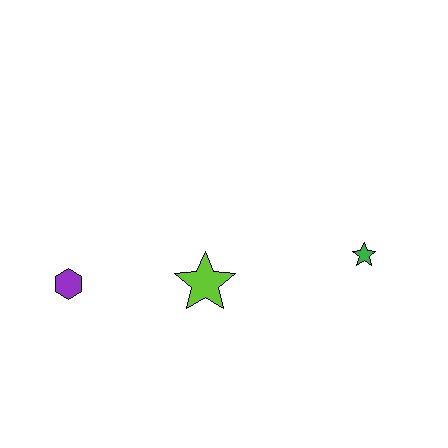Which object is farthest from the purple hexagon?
The green star is farthest from the purple hexagon.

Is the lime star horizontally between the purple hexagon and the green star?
Yes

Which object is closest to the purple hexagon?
The lime star is closest to the purple hexagon.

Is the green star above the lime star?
Yes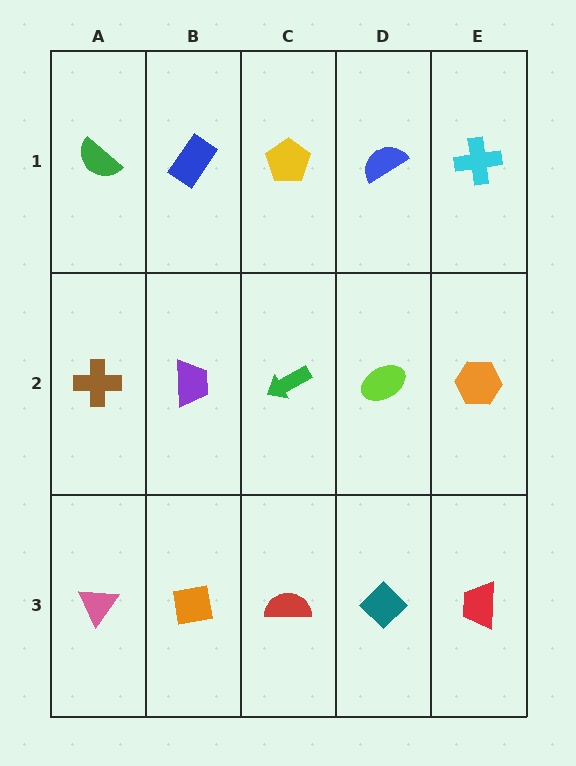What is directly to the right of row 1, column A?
A blue rectangle.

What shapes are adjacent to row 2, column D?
A blue semicircle (row 1, column D), a teal diamond (row 3, column D), a green arrow (row 2, column C), an orange hexagon (row 2, column E).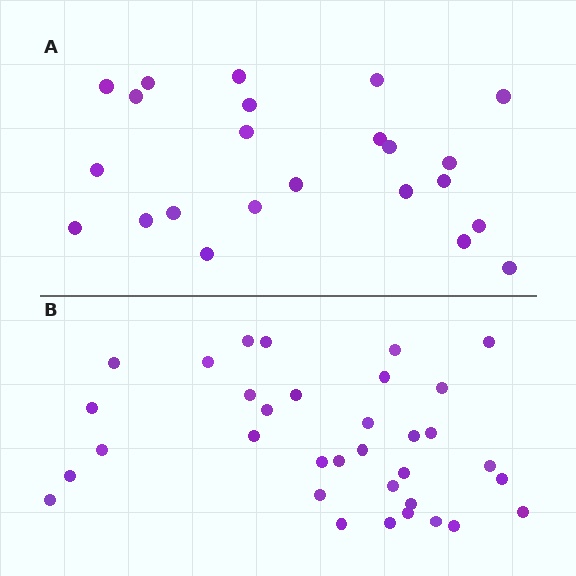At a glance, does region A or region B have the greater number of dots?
Region B (the bottom region) has more dots.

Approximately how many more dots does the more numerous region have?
Region B has roughly 12 or so more dots than region A.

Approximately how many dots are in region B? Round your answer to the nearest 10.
About 30 dots. (The exact count is 34, which rounds to 30.)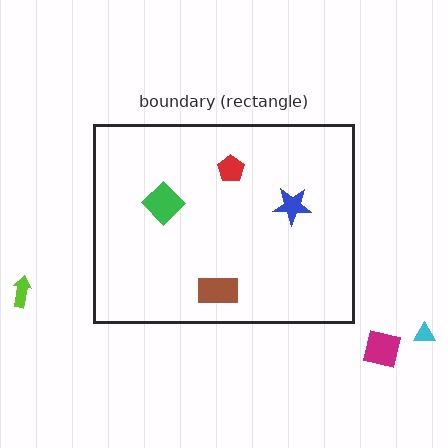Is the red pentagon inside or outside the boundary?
Inside.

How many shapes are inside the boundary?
4 inside, 3 outside.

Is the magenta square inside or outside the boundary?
Outside.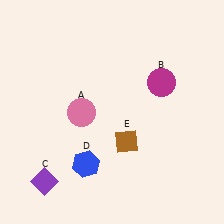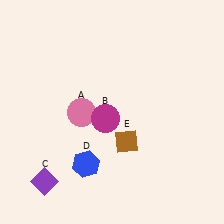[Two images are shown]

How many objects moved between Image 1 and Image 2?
1 object moved between the two images.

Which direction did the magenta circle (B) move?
The magenta circle (B) moved left.